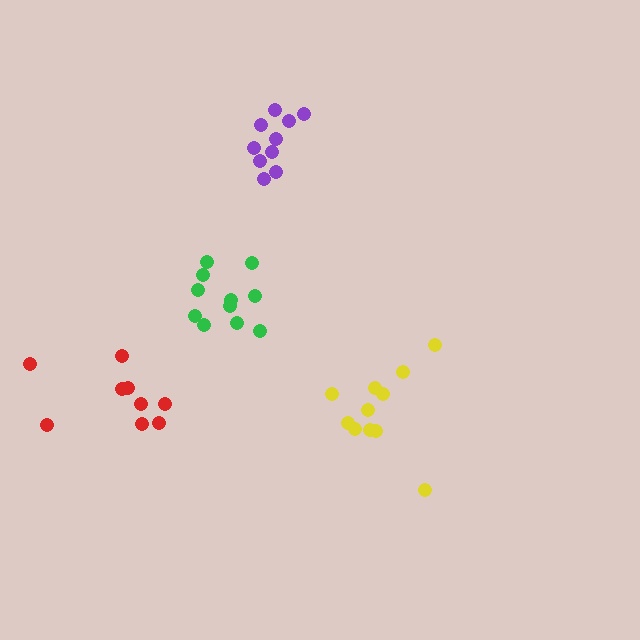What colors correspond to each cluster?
The clusters are colored: yellow, red, green, purple.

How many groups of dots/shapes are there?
There are 4 groups.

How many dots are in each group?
Group 1: 11 dots, Group 2: 9 dots, Group 3: 11 dots, Group 4: 10 dots (41 total).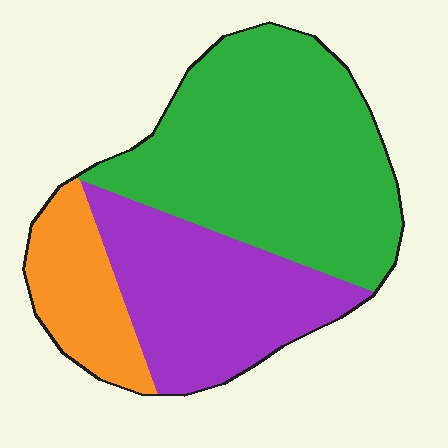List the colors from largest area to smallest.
From largest to smallest: green, purple, orange.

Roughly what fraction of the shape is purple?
Purple covers around 30% of the shape.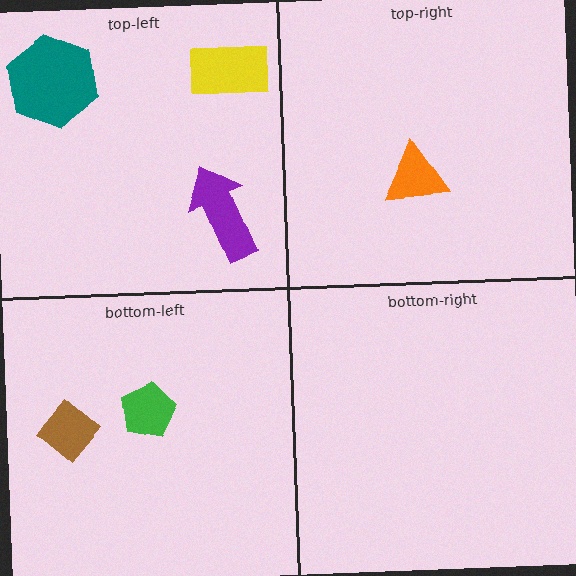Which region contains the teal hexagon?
The top-left region.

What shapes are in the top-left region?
The yellow rectangle, the purple arrow, the teal hexagon.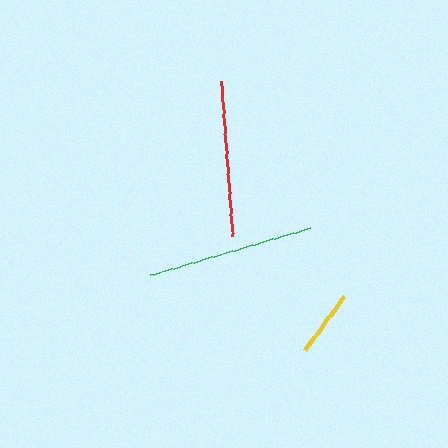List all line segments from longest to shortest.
From longest to shortest: green, red, yellow.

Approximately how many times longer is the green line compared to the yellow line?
The green line is approximately 2.5 times the length of the yellow line.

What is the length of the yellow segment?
The yellow segment is approximately 67 pixels long.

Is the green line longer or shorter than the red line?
The green line is longer than the red line.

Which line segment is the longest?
The green line is the longest at approximately 167 pixels.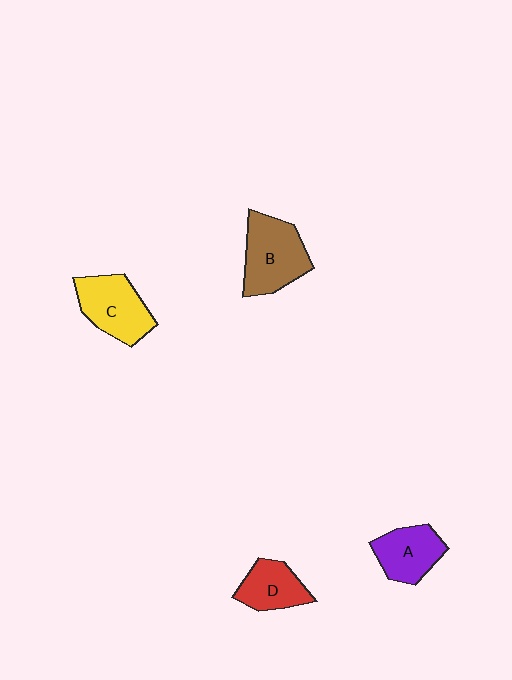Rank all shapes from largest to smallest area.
From largest to smallest: B (brown), C (yellow), A (purple), D (red).